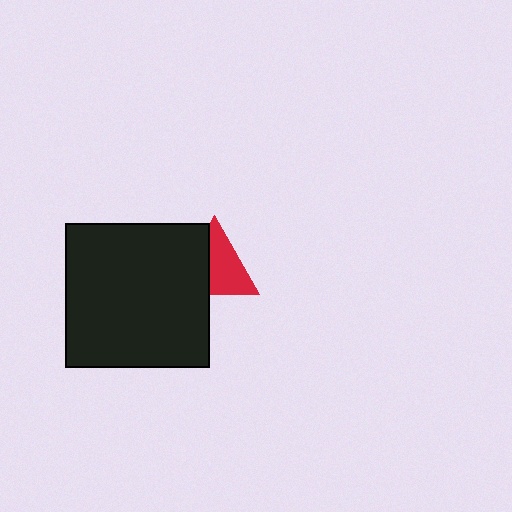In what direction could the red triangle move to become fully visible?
The red triangle could move right. That would shift it out from behind the black square entirely.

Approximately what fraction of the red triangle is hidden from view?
Roughly 40% of the red triangle is hidden behind the black square.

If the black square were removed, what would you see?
You would see the complete red triangle.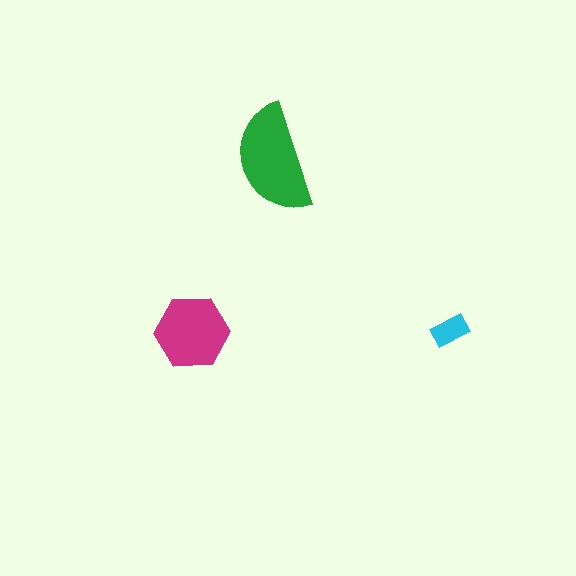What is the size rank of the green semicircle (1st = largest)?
1st.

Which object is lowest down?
The magenta hexagon is bottommost.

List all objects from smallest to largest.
The cyan rectangle, the magenta hexagon, the green semicircle.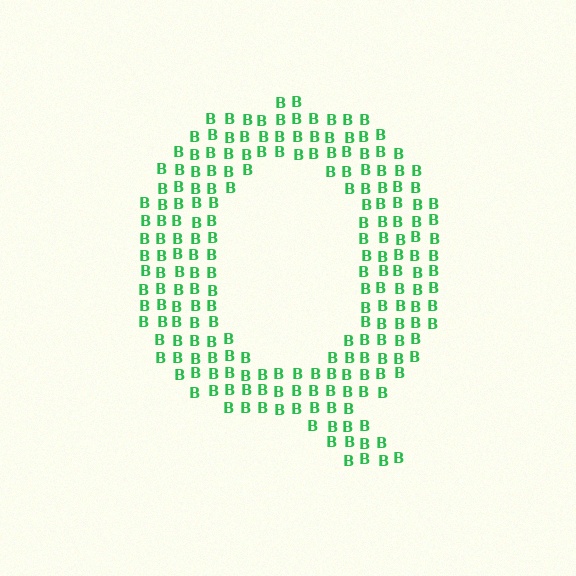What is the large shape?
The large shape is the letter Q.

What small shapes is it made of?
It is made of small letter B's.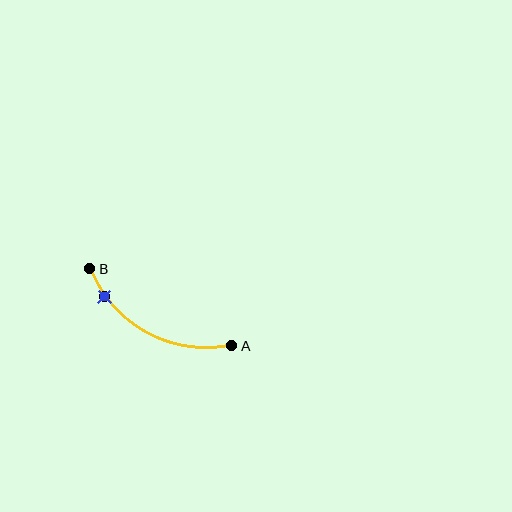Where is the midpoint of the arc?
The arc midpoint is the point on the curve farthest from the straight line joining A and B. It sits below that line.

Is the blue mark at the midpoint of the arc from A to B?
No. The blue mark lies on the arc but is closer to endpoint B. The arc midpoint would be at the point on the curve equidistant along the arc from both A and B.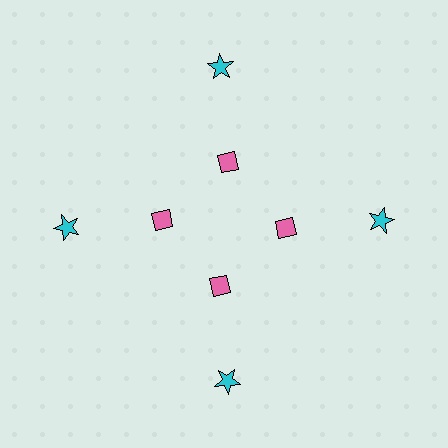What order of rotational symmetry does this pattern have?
This pattern has 4-fold rotational symmetry.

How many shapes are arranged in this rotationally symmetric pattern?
There are 8 shapes, arranged in 4 groups of 2.